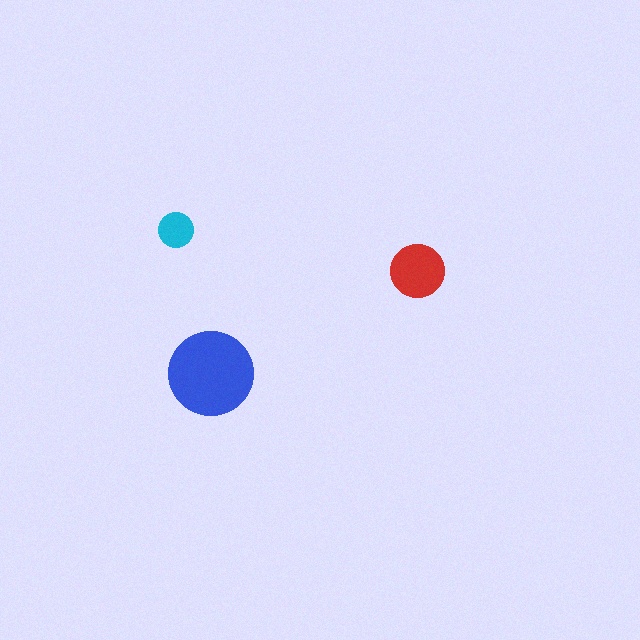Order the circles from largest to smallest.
the blue one, the red one, the cyan one.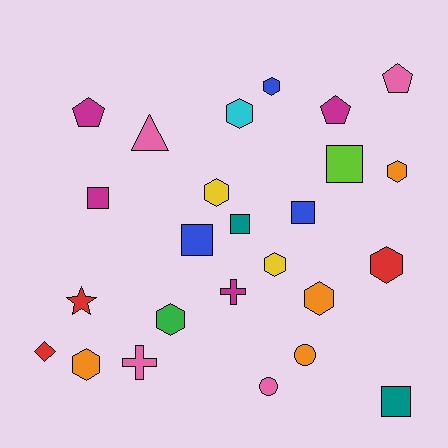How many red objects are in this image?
There are 3 red objects.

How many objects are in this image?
There are 25 objects.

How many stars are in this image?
There is 1 star.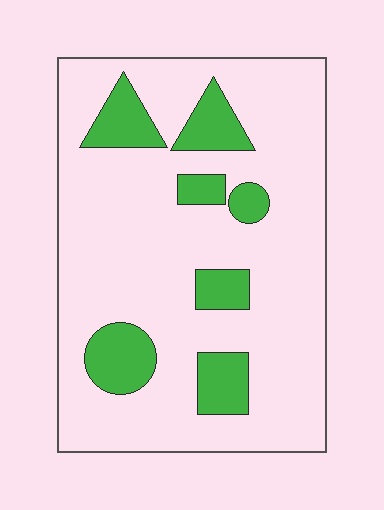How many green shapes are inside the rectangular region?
7.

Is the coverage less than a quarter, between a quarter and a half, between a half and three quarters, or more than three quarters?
Less than a quarter.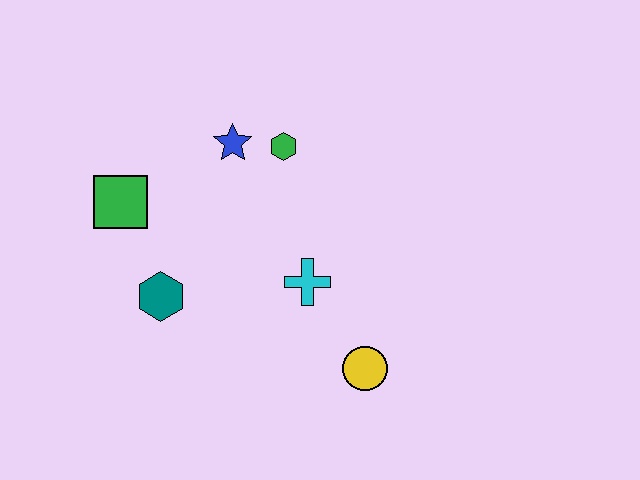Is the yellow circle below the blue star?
Yes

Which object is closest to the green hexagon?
The blue star is closest to the green hexagon.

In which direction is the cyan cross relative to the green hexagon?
The cyan cross is below the green hexagon.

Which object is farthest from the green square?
The yellow circle is farthest from the green square.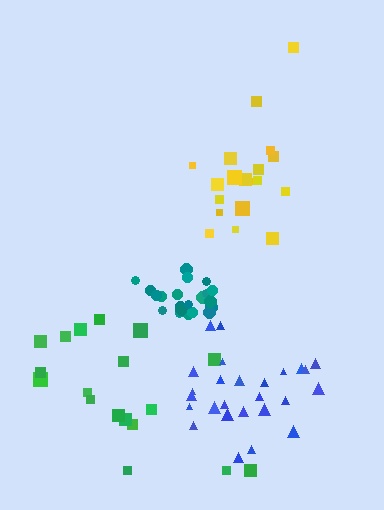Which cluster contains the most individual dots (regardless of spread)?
Blue (26).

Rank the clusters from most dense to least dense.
teal, blue, yellow, green.